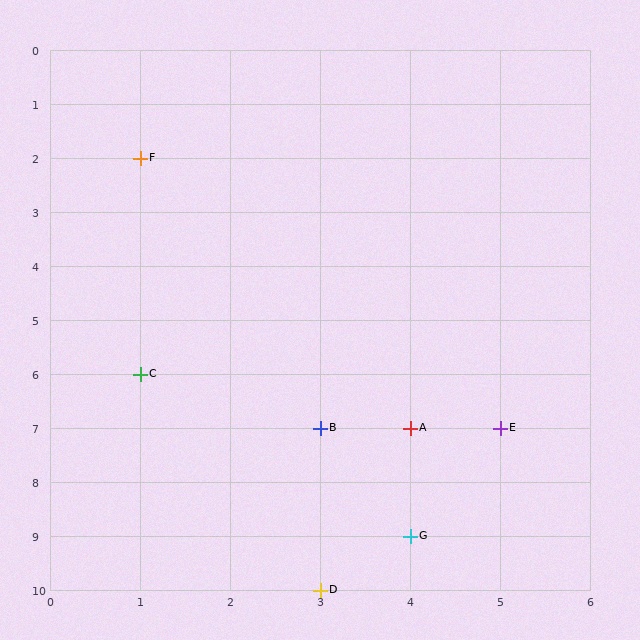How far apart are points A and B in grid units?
Points A and B are 1 column apart.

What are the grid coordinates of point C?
Point C is at grid coordinates (1, 6).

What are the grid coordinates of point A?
Point A is at grid coordinates (4, 7).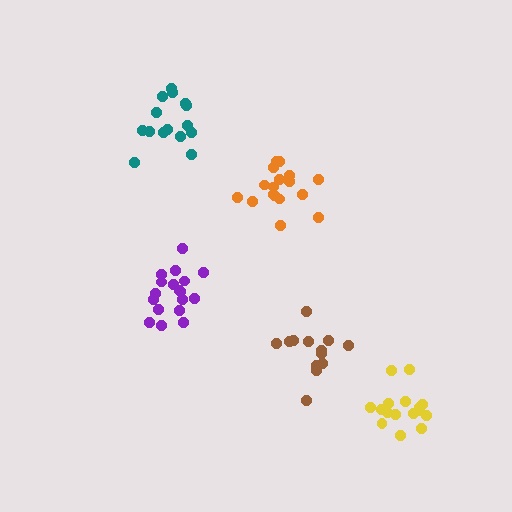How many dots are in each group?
Group 1: 15 dots, Group 2: 17 dots, Group 3: 19 dots, Group 4: 13 dots, Group 5: 16 dots (80 total).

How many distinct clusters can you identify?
There are 5 distinct clusters.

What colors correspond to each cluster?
The clusters are colored: teal, orange, purple, brown, yellow.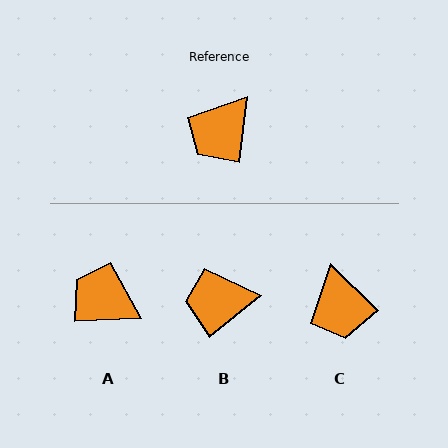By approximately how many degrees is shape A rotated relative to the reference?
Approximately 80 degrees clockwise.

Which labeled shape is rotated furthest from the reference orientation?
A, about 80 degrees away.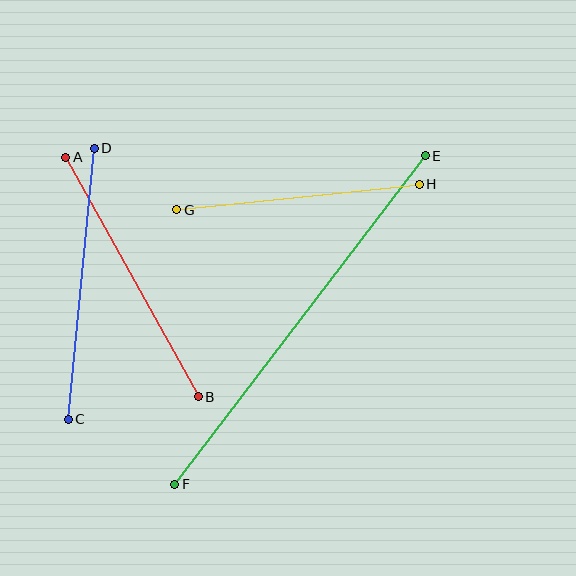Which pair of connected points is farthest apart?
Points E and F are farthest apart.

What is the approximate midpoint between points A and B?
The midpoint is at approximately (132, 277) pixels.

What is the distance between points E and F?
The distance is approximately 413 pixels.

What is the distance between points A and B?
The distance is approximately 274 pixels.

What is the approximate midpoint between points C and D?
The midpoint is at approximately (81, 284) pixels.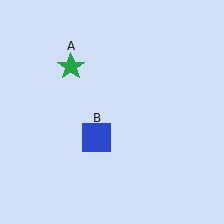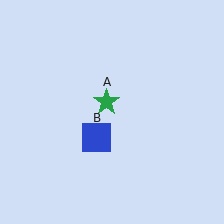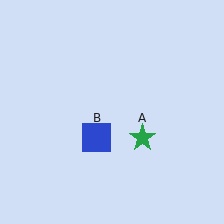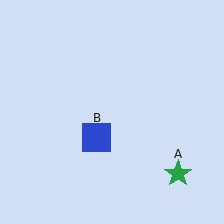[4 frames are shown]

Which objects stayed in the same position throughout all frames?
Blue square (object B) remained stationary.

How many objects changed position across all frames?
1 object changed position: green star (object A).